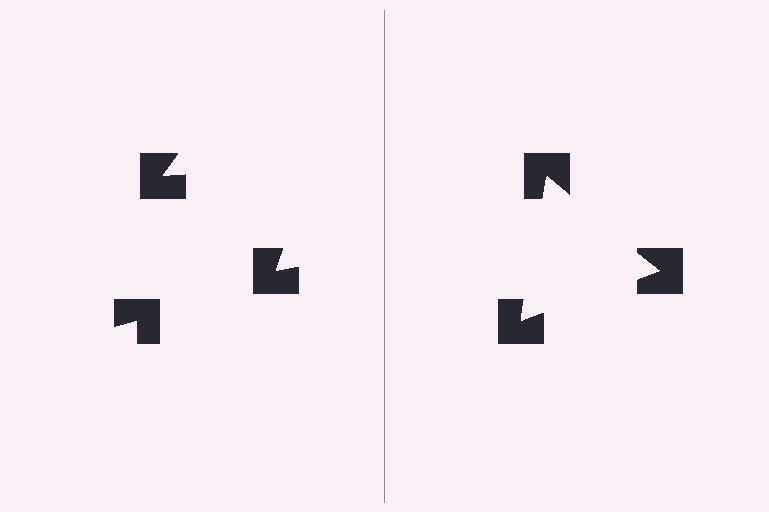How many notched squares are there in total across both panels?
6 — 3 on each side.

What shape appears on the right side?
An illusory triangle.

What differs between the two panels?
The notched squares are positioned identically on both sides; only the wedge orientations differ. On the right they align to a triangle; on the left they are misaligned.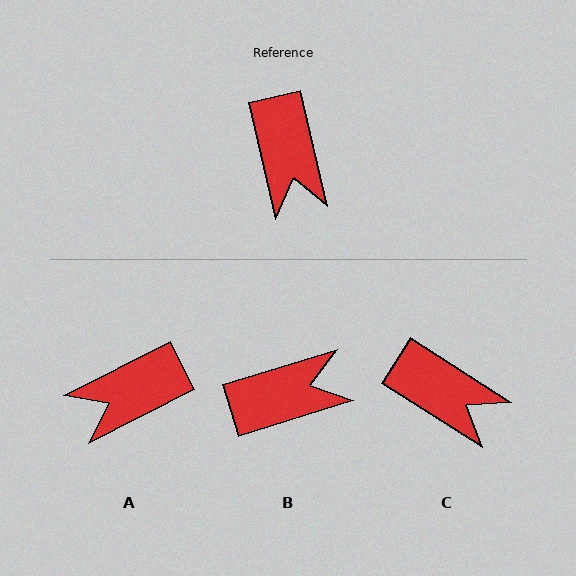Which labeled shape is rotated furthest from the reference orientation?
B, about 94 degrees away.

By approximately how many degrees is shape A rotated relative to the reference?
Approximately 76 degrees clockwise.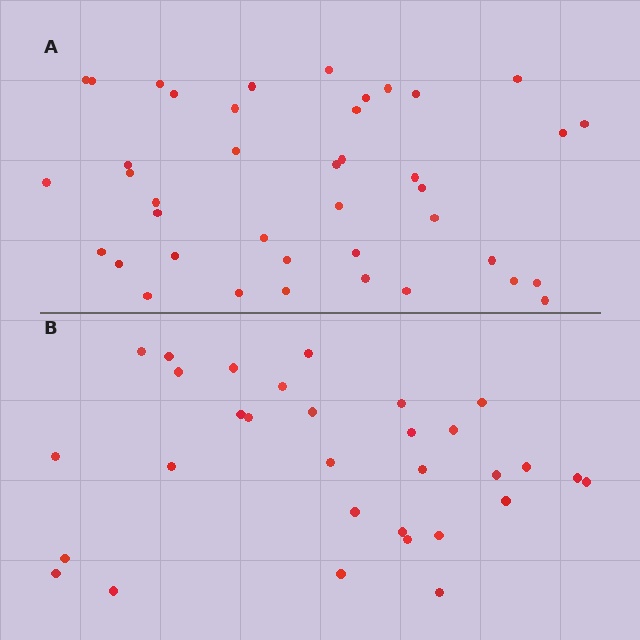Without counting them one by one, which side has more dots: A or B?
Region A (the top region) has more dots.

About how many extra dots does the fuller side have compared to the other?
Region A has roughly 10 or so more dots than region B.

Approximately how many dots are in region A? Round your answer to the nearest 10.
About 40 dots. (The exact count is 41, which rounds to 40.)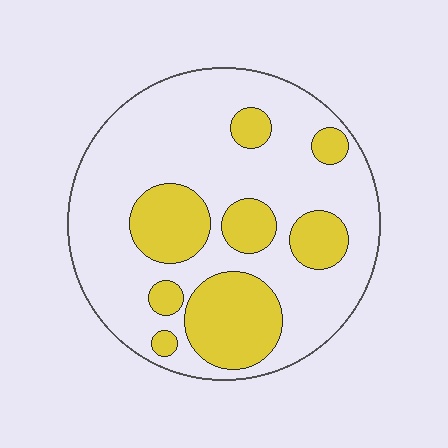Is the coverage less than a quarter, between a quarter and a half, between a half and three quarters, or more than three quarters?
Between a quarter and a half.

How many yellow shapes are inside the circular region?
8.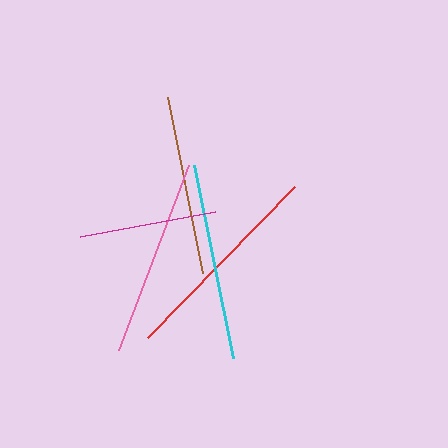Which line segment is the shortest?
The magenta line is the shortest at approximately 138 pixels.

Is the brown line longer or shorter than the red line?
The red line is longer than the brown line.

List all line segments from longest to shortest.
From longest to shortest: red, pink, cyan, brown, magenta.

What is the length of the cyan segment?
The cyan segment is approximately 197 pixels long.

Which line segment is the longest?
The red line is the longest at approximately 211 pixels.